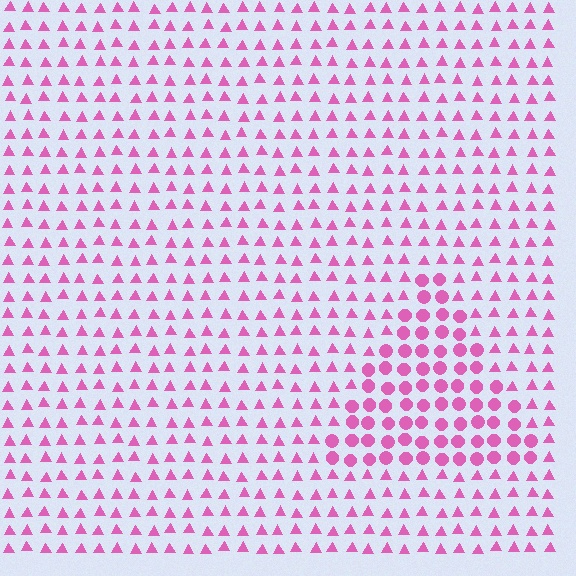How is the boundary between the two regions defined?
The boundary is defined by a change in element shape: circles inside vs. triangles outside. All elements share the same color and spacing.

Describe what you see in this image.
The image is filled with small pink elements arranged in a uniform grid. A triangle-shaped region contains circles, while the surrounding area contains triangles. The boundary is defined purely by the change in element shape.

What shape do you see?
I see a triangle.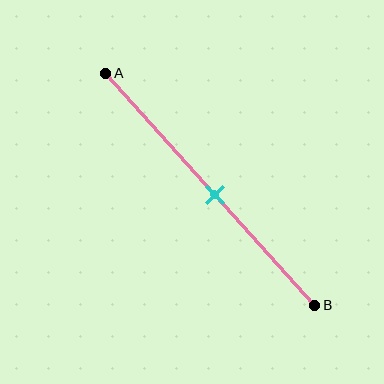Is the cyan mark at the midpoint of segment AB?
Yes, the mark is approximately at the midpoint.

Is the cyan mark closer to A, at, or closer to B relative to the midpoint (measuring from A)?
The cyan mark is approximately at the midpoint of segment AB.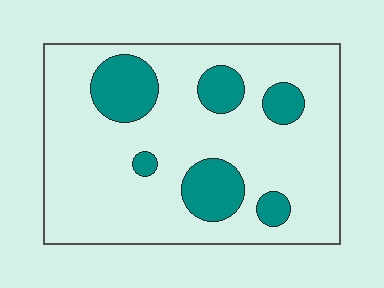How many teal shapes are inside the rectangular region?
6.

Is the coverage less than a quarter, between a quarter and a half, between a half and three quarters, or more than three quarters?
Less than a quarter.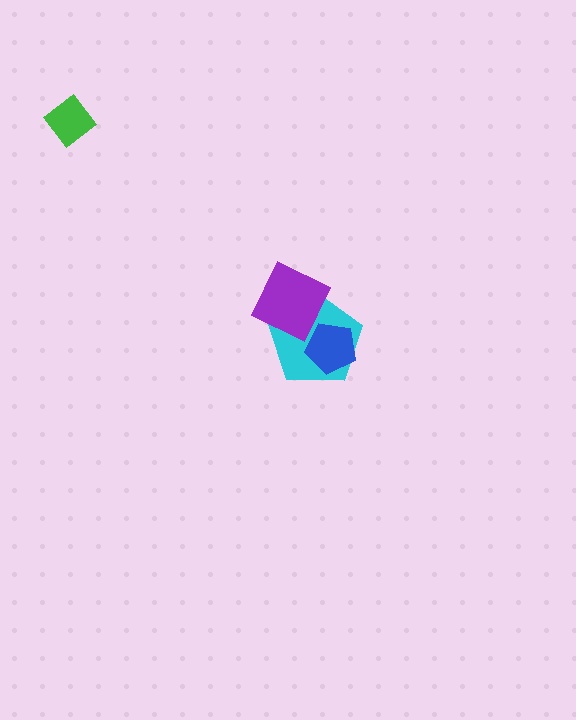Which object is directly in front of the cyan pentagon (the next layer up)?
The purple diamond is directly in front of the cyan pentagon.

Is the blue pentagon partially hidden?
No, no other shape covers it.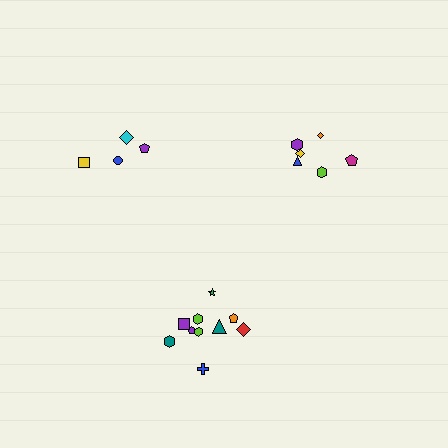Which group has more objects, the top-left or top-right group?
The top-right group.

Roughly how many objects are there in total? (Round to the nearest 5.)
Roughly 20 objects in total.